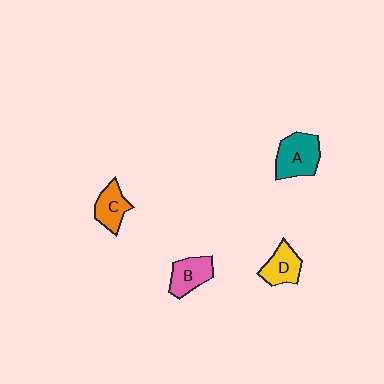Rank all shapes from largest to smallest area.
From largest to smallest: A (teal), B (pink), D (yellow), C (orange).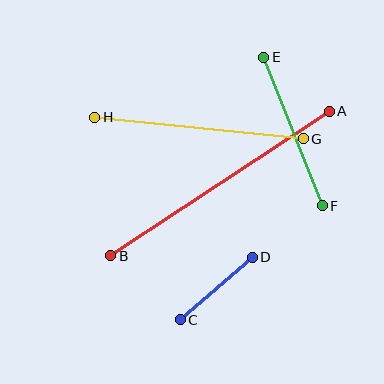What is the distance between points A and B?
The distance is approximately 262 pixels.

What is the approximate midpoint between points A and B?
The midpoint is at approximately (220, 184) pixels.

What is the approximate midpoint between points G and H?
The midpoint is at approximately (199, 128) pixels.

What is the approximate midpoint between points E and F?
The midpoint is at approximately (293, 131) pixels.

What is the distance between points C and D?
The distance is approximately 95 pixels.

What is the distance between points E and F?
The distance is approximately 160 pixels.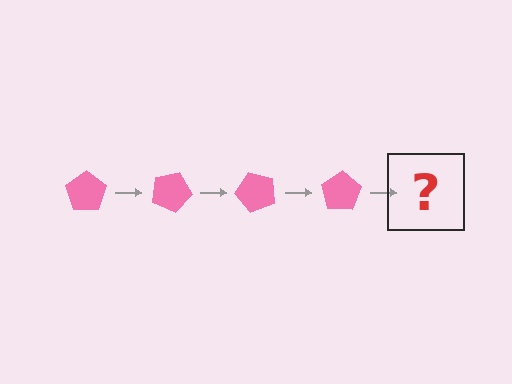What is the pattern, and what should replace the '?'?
The pattern is that the pentagon rotates 25 degrees each step. The '?' should be a pink pentagon rotated 100 degrees.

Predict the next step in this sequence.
The next step is a pink pentagon rotated 100 degrees.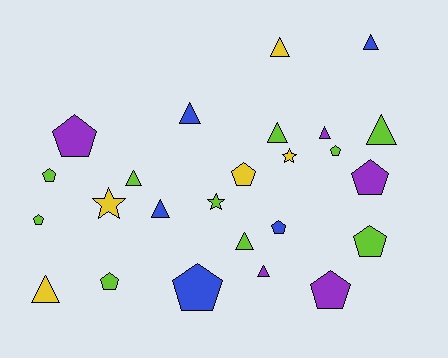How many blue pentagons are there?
There are 2 blue pentagons.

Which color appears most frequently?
Lime, with 10 objects.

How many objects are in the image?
There are 25 objects.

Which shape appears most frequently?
Pentagon, with 11 objects.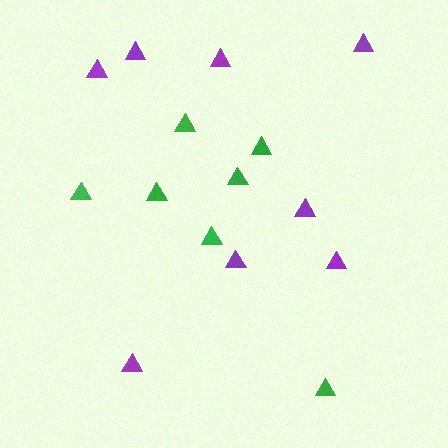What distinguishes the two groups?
There are 2 groups: one group of purple triangles (8) and one group of green triangles (7).